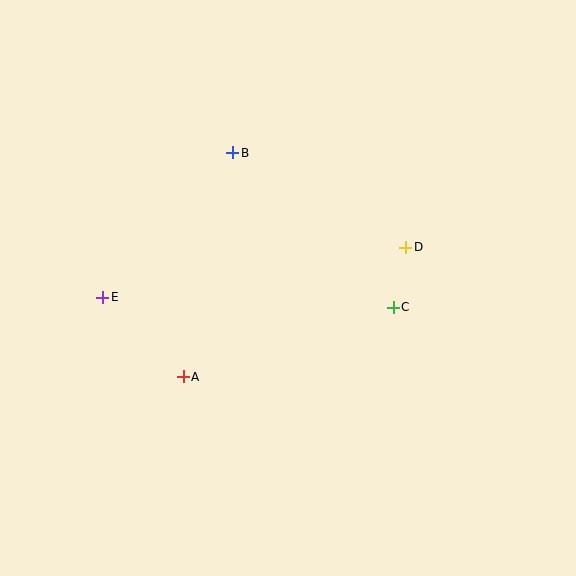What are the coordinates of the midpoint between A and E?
The midpoint between A and E is at (143, 337).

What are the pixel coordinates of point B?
Point B is at (233, 153).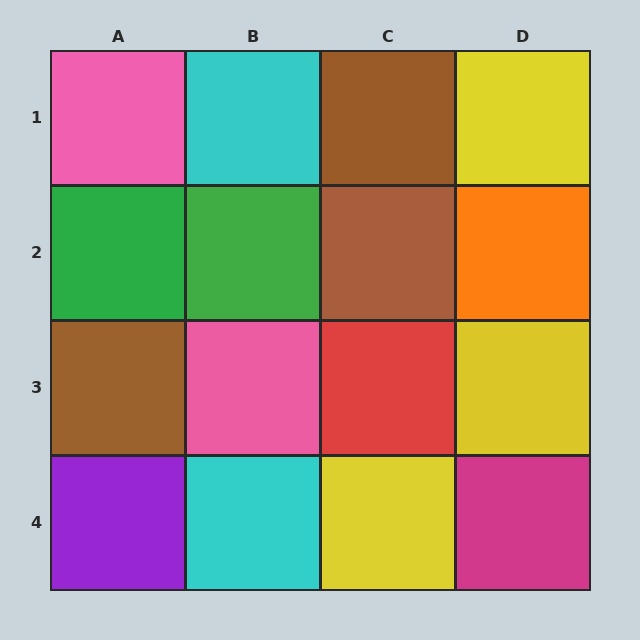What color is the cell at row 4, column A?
Purple.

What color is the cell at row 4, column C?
Yellow.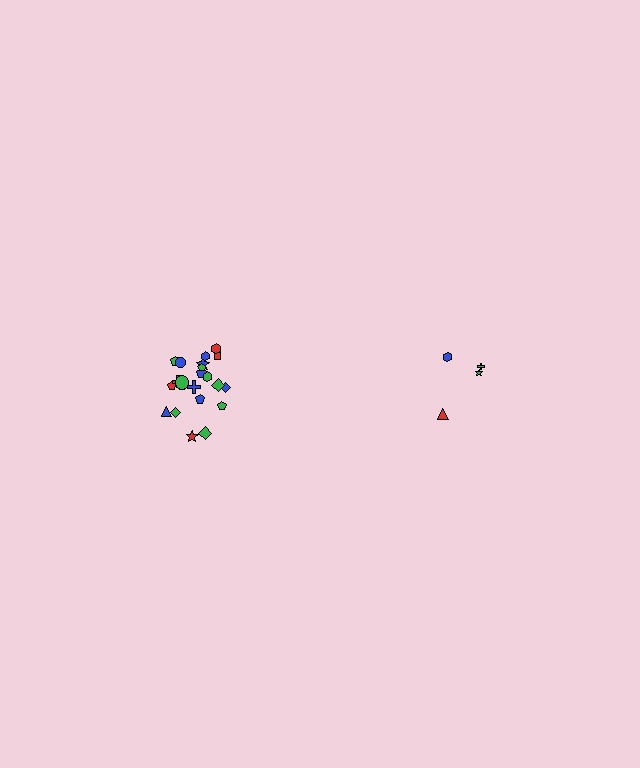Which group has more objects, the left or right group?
The left group.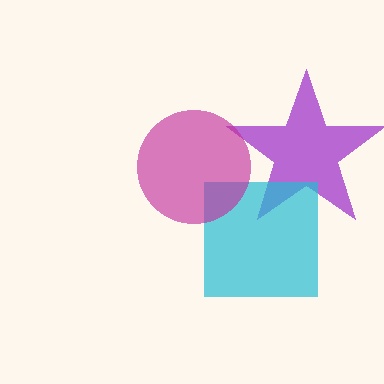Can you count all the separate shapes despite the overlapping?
Yes, there are 3 separate shapes.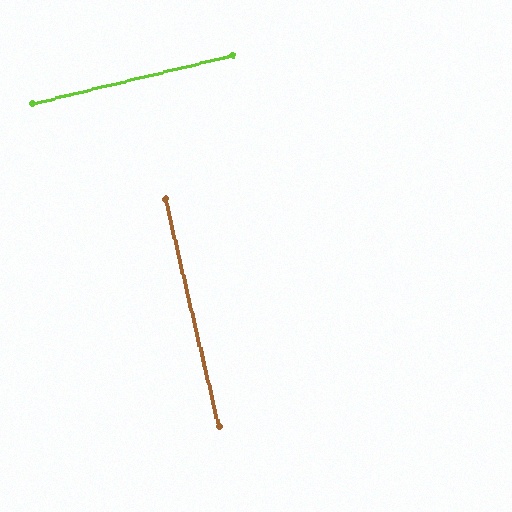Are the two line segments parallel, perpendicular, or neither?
Perpendicular — they meet at approximately 90°.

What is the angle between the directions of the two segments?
Approximately 90 degrees.